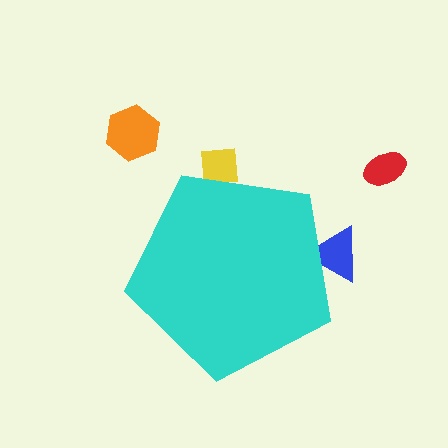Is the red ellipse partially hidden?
No, the red ellipse is fully visible.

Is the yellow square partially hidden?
Yes, the yellow square is partially hidden behind the cyan pentagon.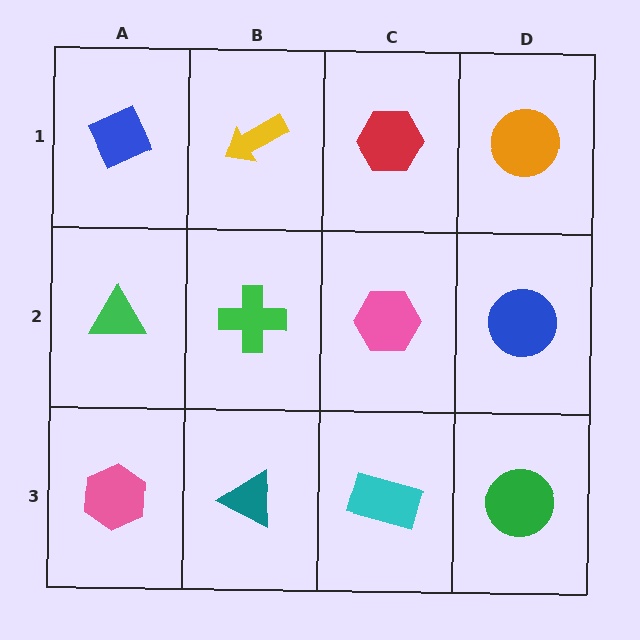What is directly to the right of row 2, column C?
A blue circle.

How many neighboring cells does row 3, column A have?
2.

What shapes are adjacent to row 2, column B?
A yellow arrow (row 1, column B), a teal triangle (row 3, column B), a green triangle (row 2, column A), a pink hexagon (row 2, column C).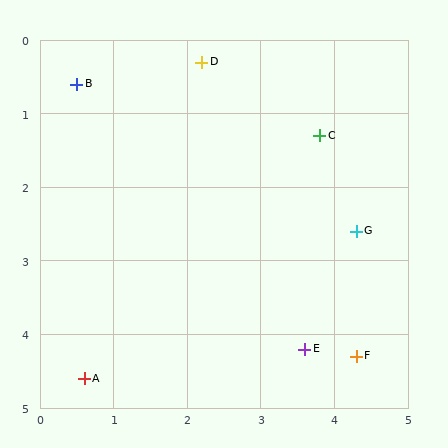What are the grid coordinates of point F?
Point F is at approximately (4.3, 4.3).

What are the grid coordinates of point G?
Point G is at approximately (4.3, 2.6).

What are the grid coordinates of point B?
Point B is at approximately (0.5, 0.6).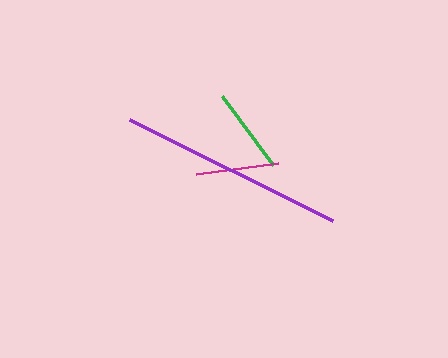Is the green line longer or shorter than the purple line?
The purple line is longer than the green line.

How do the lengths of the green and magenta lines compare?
The green and magenta lines are approximately the same length.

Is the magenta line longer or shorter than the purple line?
The purple line is longer than the magenta line.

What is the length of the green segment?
The green segment is approximately 86 pixels long.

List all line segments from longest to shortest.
From longest to shortest: purple, green, magenta.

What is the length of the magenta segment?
The magenta segment is approximately 83 pixels long.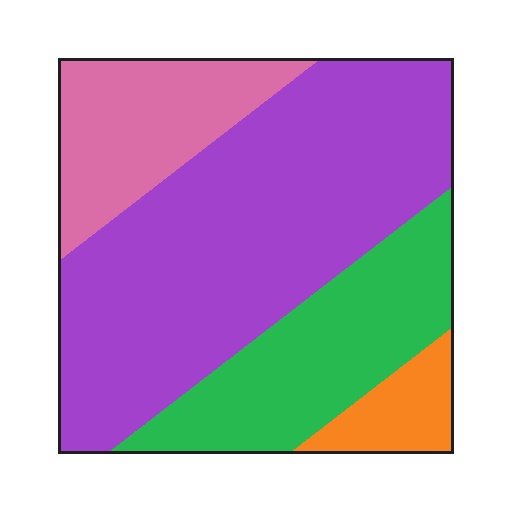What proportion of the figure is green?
Green covers about 25% of the figure.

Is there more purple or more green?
Purple.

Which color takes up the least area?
Orange, at roughly 5%.